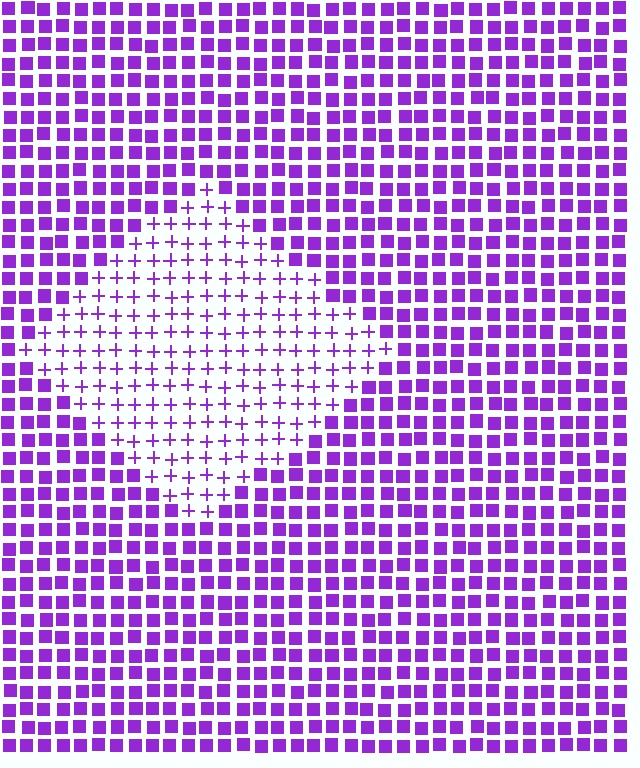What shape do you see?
I see a diamond.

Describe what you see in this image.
The image is filled with small purple elements arranged in a uniform grid. A diamond-shaped region contains plus signs, while the surrounding area contains squares. The boundary is defined purely by the change in element shape.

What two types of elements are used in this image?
The image uses plus signs inside the diamond region and squares outside it.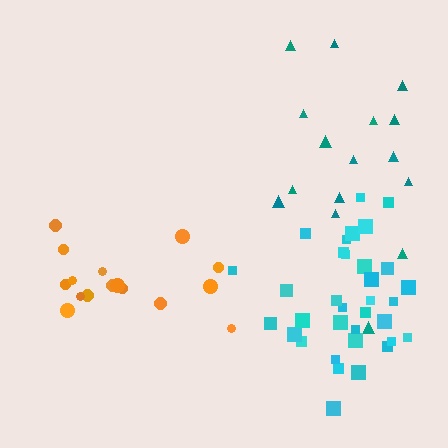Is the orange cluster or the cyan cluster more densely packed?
Cyan.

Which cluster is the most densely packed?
Cyan.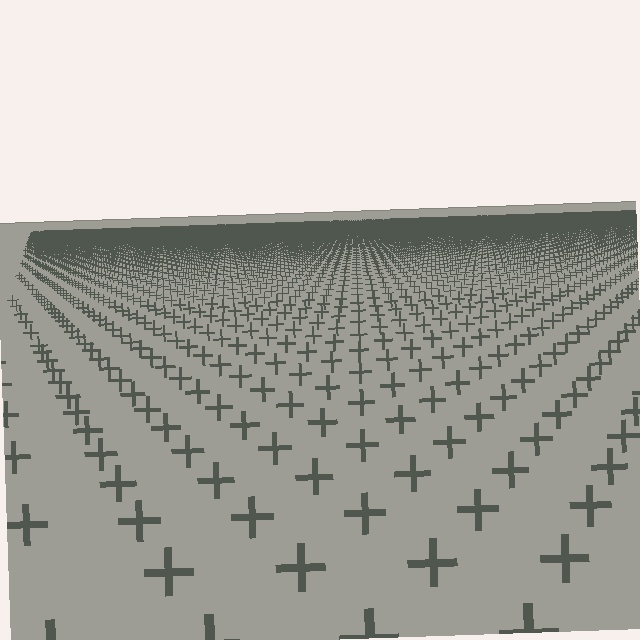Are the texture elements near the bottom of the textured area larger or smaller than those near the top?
Larger. Near the bottom, elements are closer to the viewer and appear at a bigger on-screen size.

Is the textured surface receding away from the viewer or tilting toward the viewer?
The surface is receding away from the viewer. Texture elements get smaller and denser toward the top.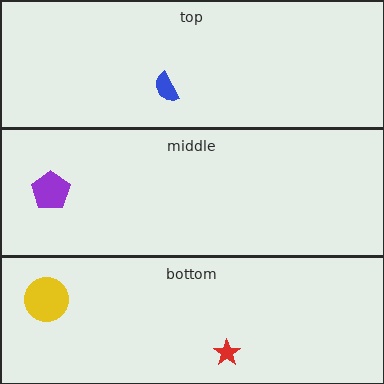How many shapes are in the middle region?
1.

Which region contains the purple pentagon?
The middle region.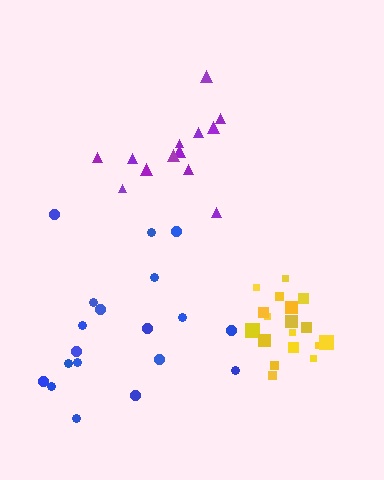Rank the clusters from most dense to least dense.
yellow, purple, blue.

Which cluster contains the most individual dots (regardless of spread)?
Blue (19).